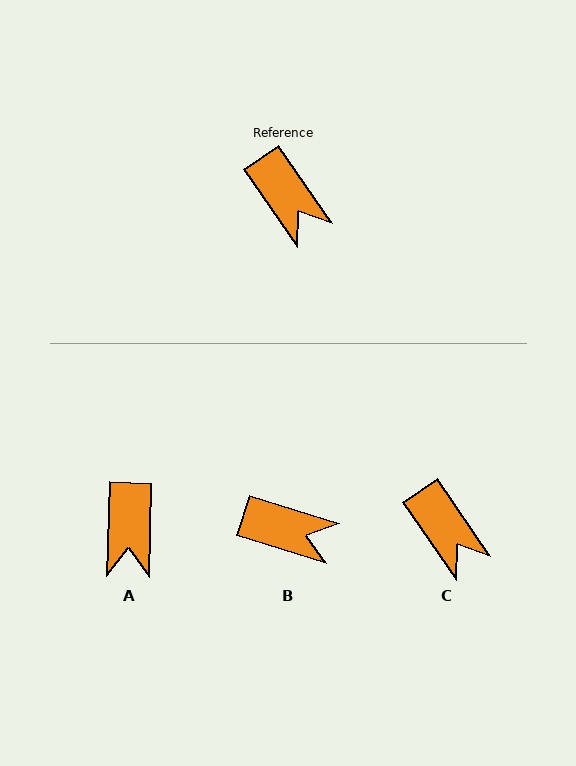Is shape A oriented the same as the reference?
No, it is off by about 37 degrees.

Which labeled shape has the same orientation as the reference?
C.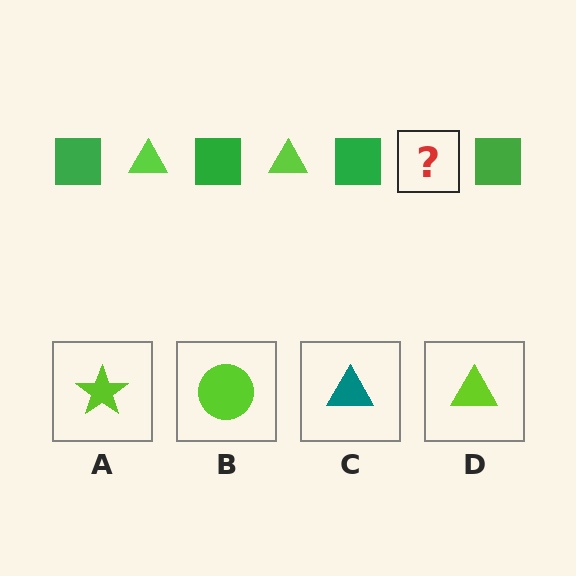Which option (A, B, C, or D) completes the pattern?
D.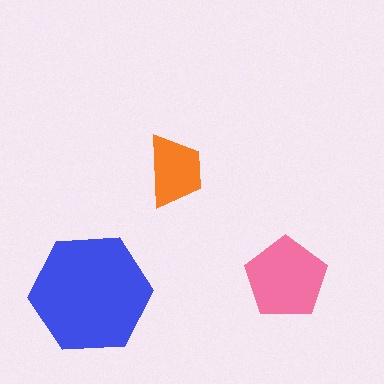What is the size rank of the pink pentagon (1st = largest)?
2nd.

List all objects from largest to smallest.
The blue hexagon, the pink pentagon, the orange trapezoid.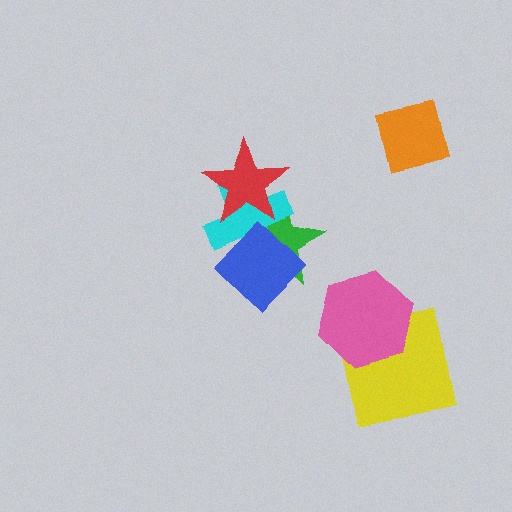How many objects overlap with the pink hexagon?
1 object overlaps with the pink hexagon.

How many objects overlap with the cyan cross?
3 objects overlap with the cyan cross.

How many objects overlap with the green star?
3 objects overlap with the green star.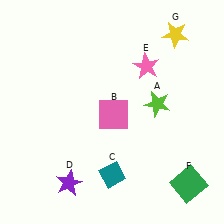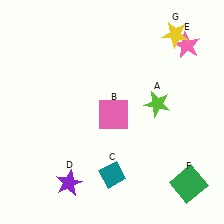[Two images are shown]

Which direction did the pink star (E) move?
The pink star (E) moved right.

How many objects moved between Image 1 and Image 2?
1 object moved between the two images.